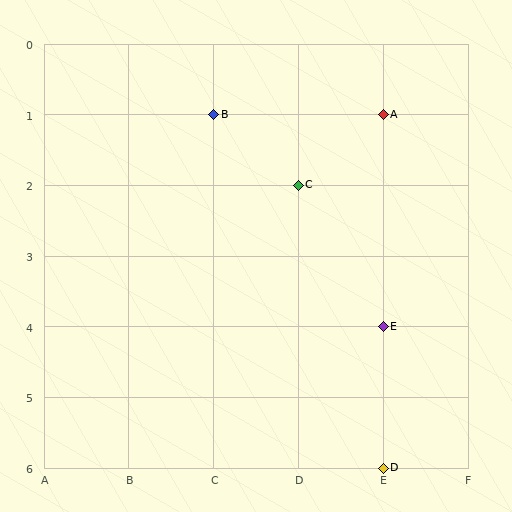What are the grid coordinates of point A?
Point A is at grid coordinates (E, 1).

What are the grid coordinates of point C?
Point C is at grid coordinates (D, 2).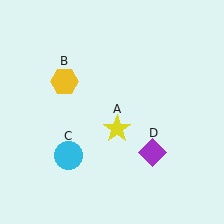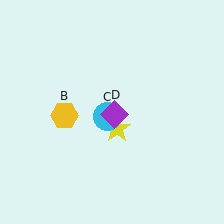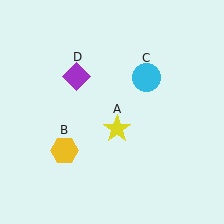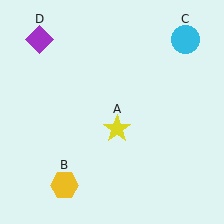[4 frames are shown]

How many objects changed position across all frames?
3 objects changed position: yellow hexagon (object B), cyan circle (object C), purple diamond (object D).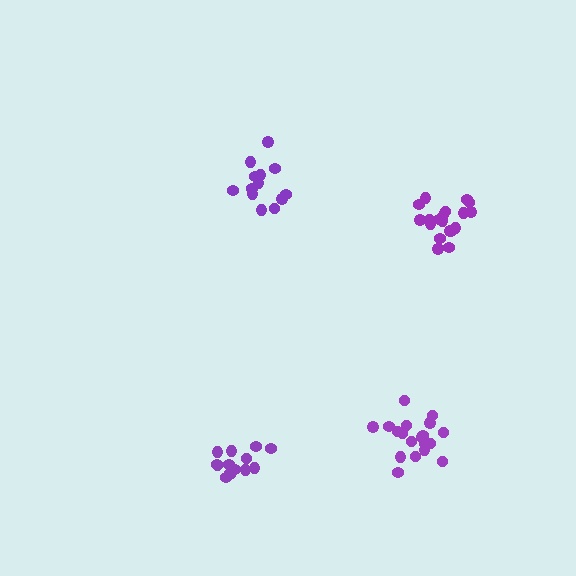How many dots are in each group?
Group 1: 19 dots, Group 2: 19 dots, Group 3: 13 dots, Group 4: 14 dots (65 total).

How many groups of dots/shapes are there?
There are 4 groups.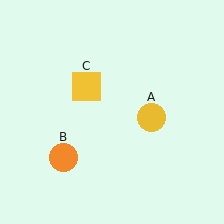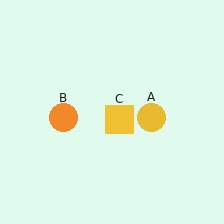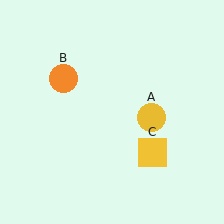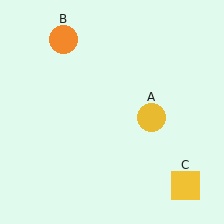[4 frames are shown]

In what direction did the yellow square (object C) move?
The yellow square (object C) moved down and to the right.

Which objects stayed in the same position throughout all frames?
Yellow circle (object A) remained stationary.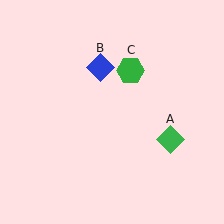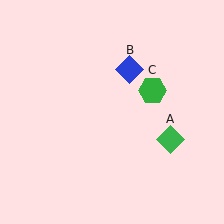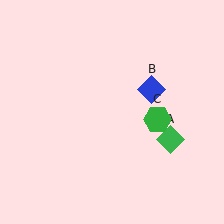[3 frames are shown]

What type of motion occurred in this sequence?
The blue diamond (object B), green hexagon (object C) rotated clockwise around the center of the scene.